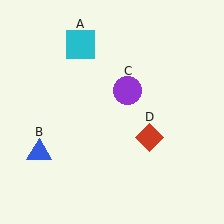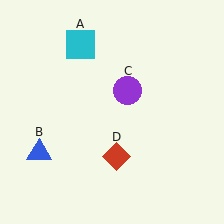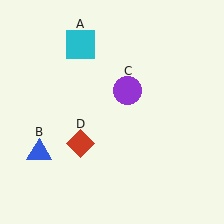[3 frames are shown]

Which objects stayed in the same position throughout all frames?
Cyan square (object A) and blue triangle (object B) and purple circle (object C) remained stationary.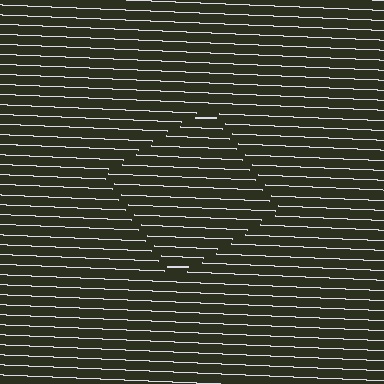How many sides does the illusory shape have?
4 sides — the line-ends trace a square.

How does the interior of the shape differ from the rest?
The interior of the shape contains the same grating, shifted by half a period — the contour is defined by the phase discontinuity where line-ends from the inner and outer gratings abut.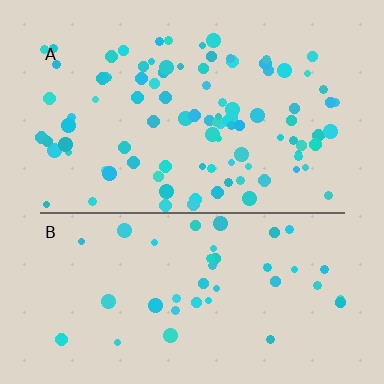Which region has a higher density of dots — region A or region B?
A (the top).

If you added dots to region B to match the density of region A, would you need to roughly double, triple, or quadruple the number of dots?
Approximately double.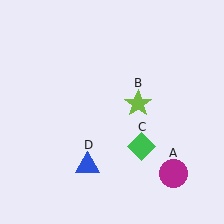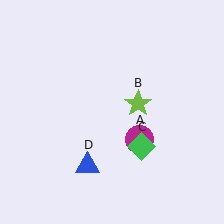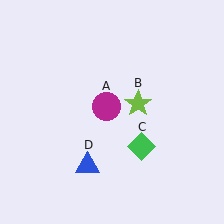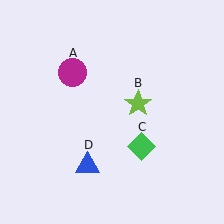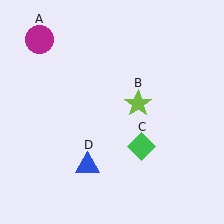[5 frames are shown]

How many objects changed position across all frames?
1 object changed position: magenta circle (object A).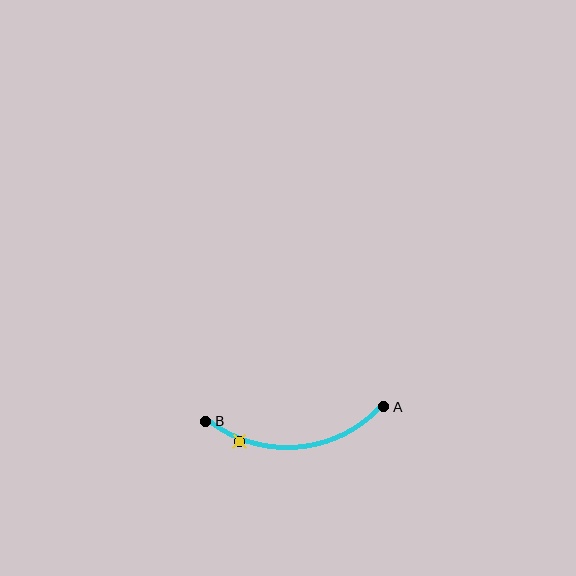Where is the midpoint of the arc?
The arc midpoint is the point on the curve farthest from the straight line joining A and B. It sits below that line.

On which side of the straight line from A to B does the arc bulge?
The arc bulges below the straight line connecting A and B.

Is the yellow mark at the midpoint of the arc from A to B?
No. The yellow mark lies on the arc but is closer to endpoint B. The arc midpoint would be at the point on the curve equidistant along the arc from both A and B.